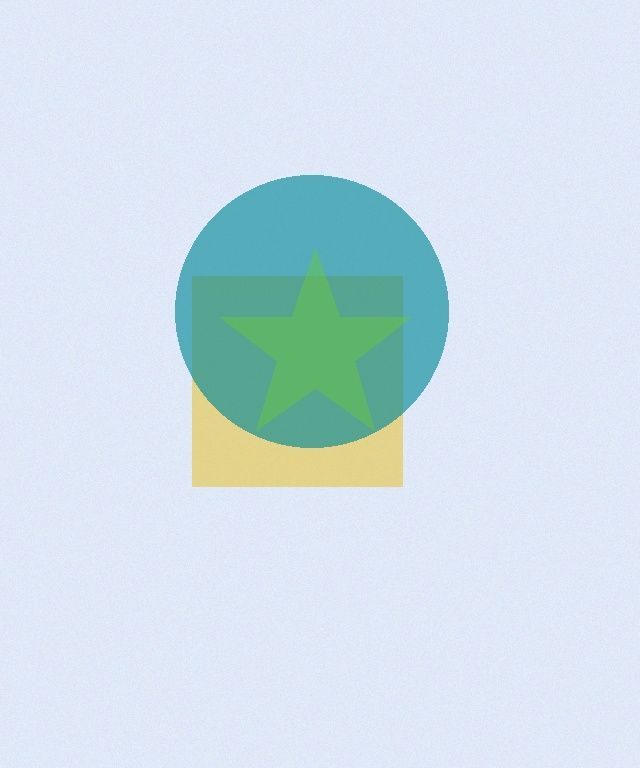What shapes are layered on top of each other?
The layered shapes are: a yellow square, a teal circle, a lime star.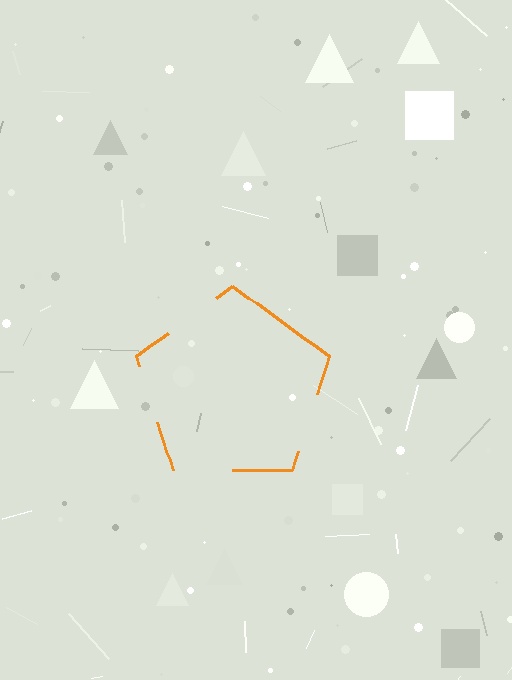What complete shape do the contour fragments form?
The contour fragments form a pentagon.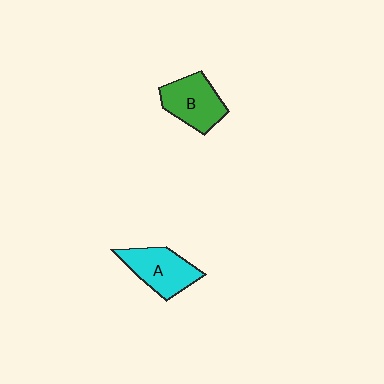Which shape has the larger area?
Shape A (cyan).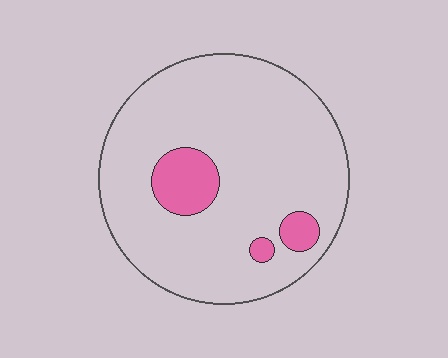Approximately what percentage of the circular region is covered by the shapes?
Approximately 10%.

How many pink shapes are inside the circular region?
3.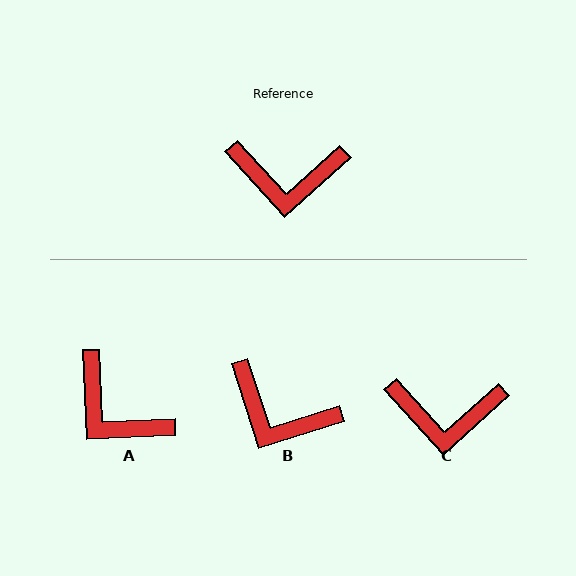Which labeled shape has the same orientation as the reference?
C.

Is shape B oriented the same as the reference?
No, it is off by about 24 degrees.